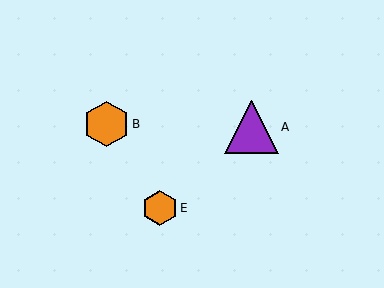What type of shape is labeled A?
Shape A is a purple triangle.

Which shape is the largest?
The purple triangle (labeled A) is the largest.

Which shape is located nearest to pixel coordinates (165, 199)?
The orange hexagon (labeled E) at (160, 208) is nearest to that location.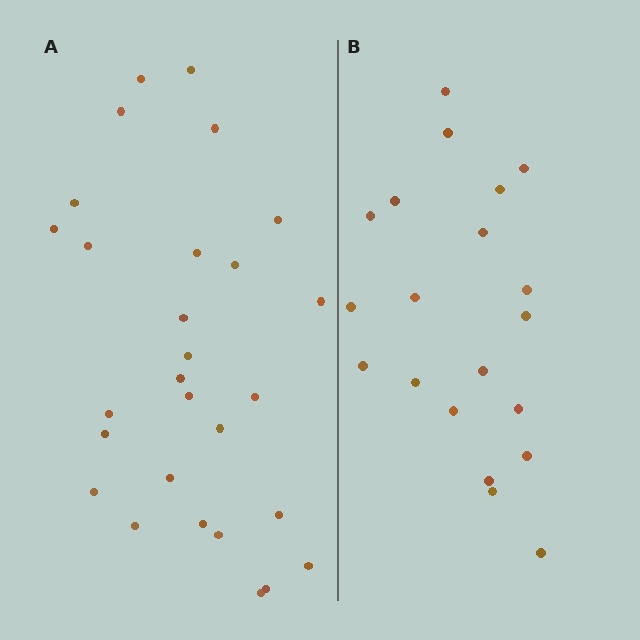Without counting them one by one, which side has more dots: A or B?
Region A (the left region) has more dots.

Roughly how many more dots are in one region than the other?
Region A has roughly 8 or so more dots than region B.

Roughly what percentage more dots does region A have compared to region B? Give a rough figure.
About 40% more.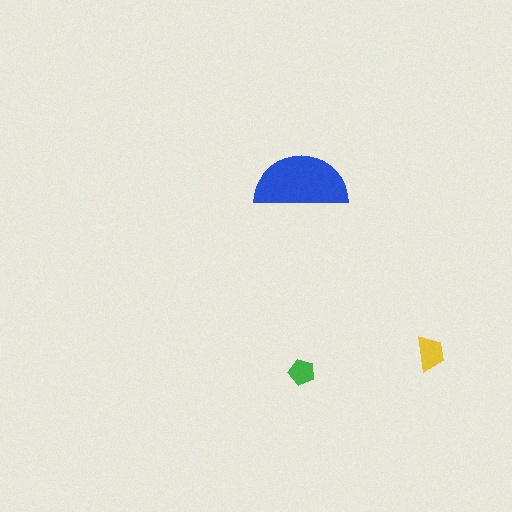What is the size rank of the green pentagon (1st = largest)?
3rd.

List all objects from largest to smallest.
The blue semicircle, the yellow trapezoid, the green pentagon.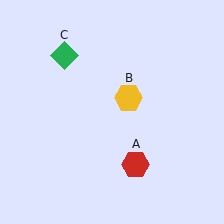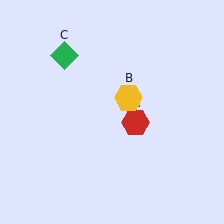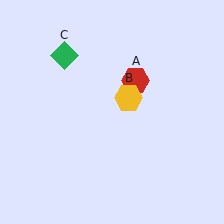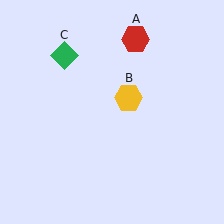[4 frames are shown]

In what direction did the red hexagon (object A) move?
The red hexagon (object A) moved up.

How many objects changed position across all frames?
1 object changed position: red hexagon (object A).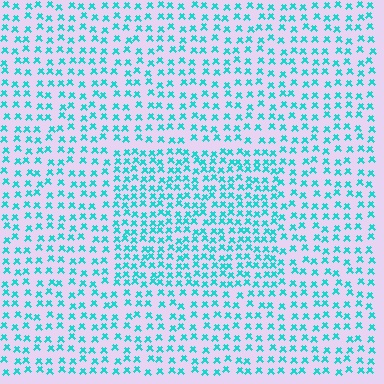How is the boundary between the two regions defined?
The boundary is defined by a change in element density (approximately 1.6x ratio). All elements are the same color, size, and shape.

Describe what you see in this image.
The image contains small cyan elements arranged at two different densities. A rectangle-shaped region is visible where the elements are more densely packed than the surrounding area.